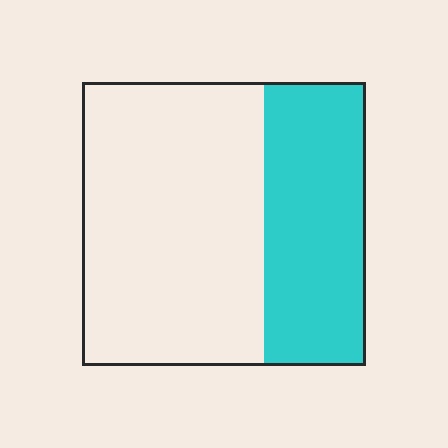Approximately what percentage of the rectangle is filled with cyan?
Approximately 35%.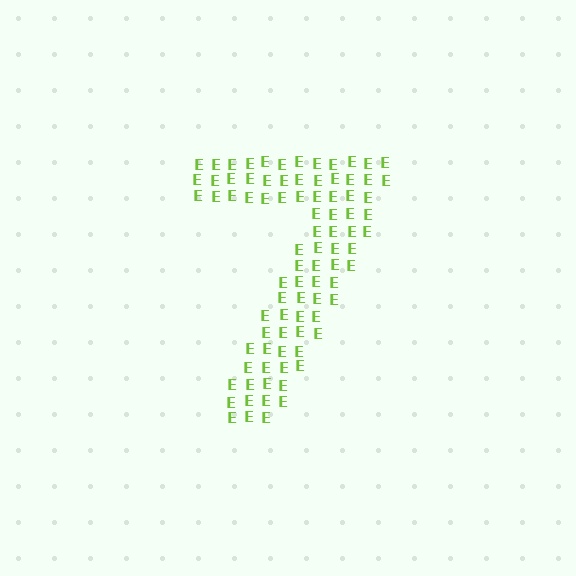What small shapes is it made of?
It is made of small letter E's.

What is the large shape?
The large shape is the digit 7.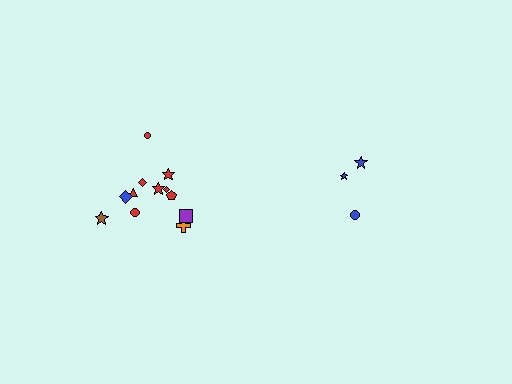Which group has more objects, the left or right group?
The left group.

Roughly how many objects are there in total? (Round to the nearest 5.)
Roughly 15 objects in total.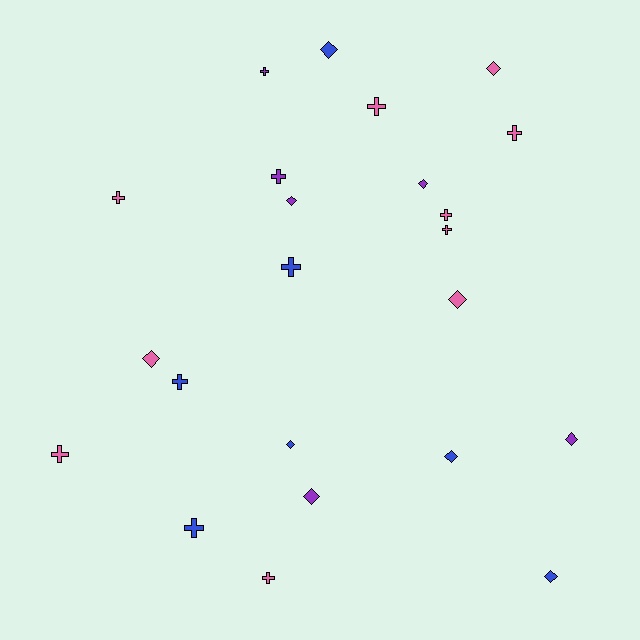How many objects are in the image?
There are 23 objects.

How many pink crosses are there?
There are 7 pink crosses.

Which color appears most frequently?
Pink, with 10 objects.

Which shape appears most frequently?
Cross, with 12 objects.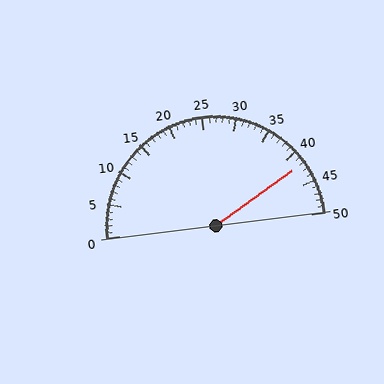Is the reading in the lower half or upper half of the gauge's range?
The reading is in the upper half of the range (0 to 50).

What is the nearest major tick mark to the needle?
The nearest major tick mark is 40.